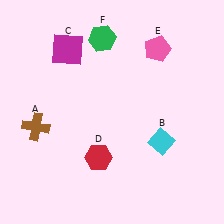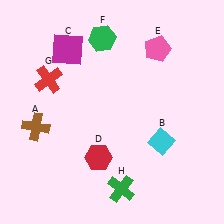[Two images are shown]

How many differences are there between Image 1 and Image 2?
There are 2 differences between the two images.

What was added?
A red cross (G), a green cross (H) were added in Image 2.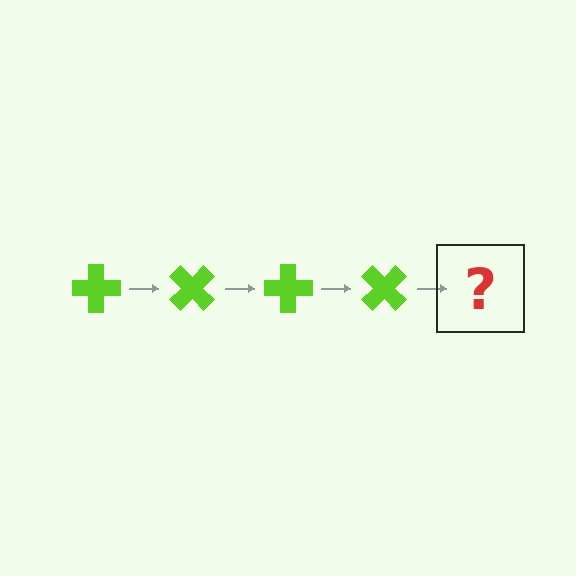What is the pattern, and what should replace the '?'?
The pattern is that the cross rotates 45 degrees each step. The '?' should be a lime cross rotated 180 degrees.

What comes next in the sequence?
The next element should be a lime cross rotated 180 degrees.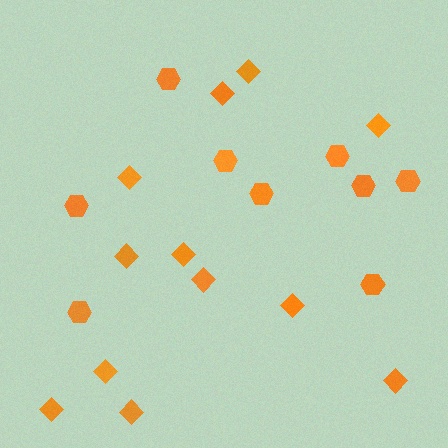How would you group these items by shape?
There are 2 groups: one group of diamonds (12) and one group of hexagons (9).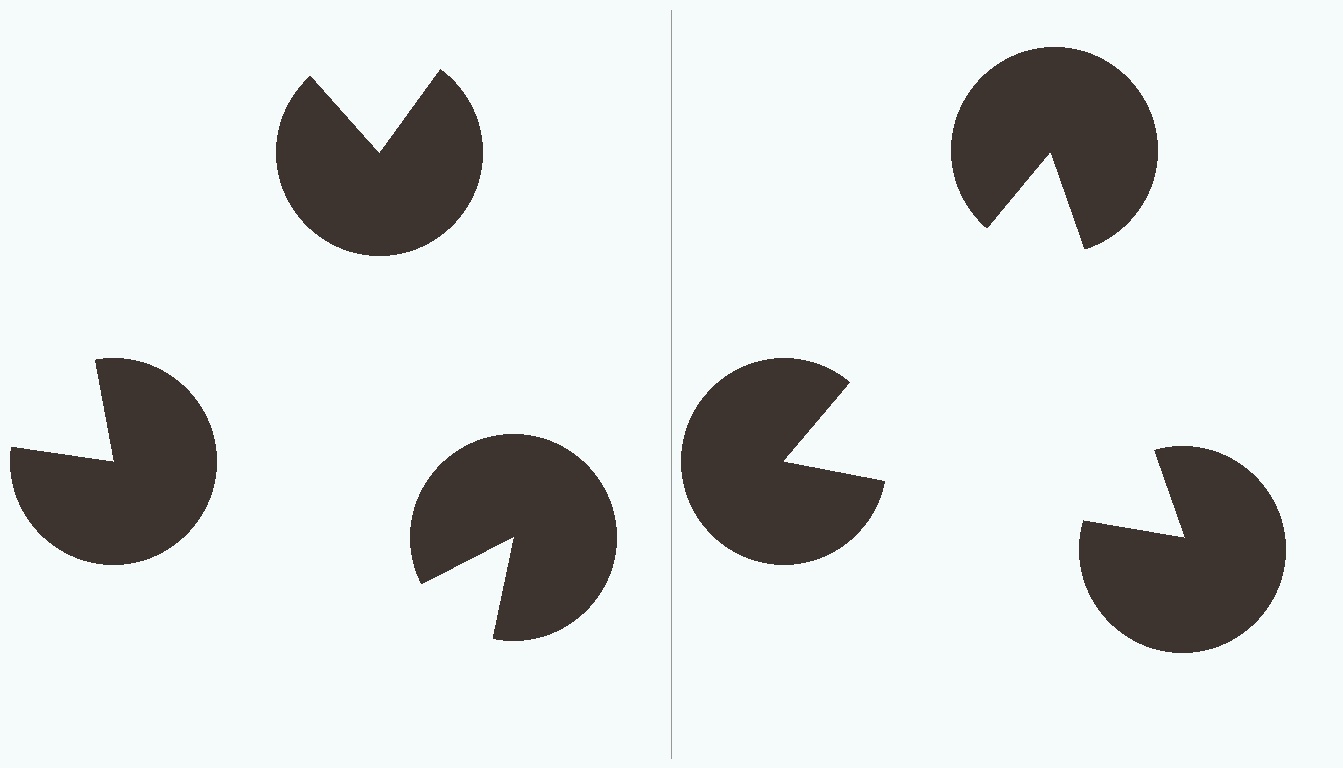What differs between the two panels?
The pac-man discs are positioned identically on both sides; only the wedge orientations differ. On the right they align to a triangle; on the left they are misaligned.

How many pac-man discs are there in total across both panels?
6 — 3 on each side.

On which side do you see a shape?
An illusory triangle appears on the right side. On the left side the wedge cuts are rotated, so no coherent shape forms.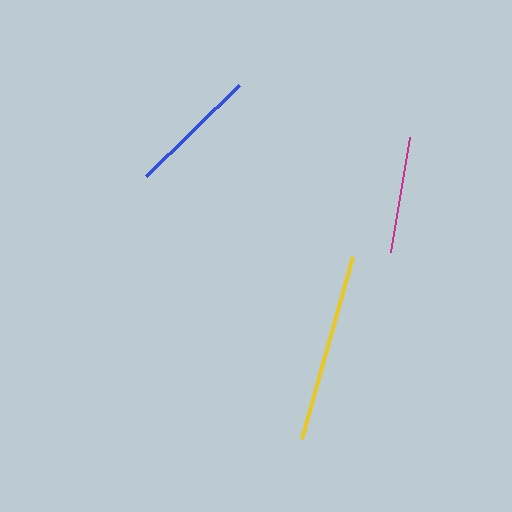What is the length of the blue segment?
The blue segment is approximately 130 pixels long.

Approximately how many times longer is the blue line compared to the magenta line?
The blue line is approximately 1.1 times the length of the magenta line.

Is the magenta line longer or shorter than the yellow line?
The yellow line is longer than the magenta line.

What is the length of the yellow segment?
The yellow segment is approximately 189 pixels long.